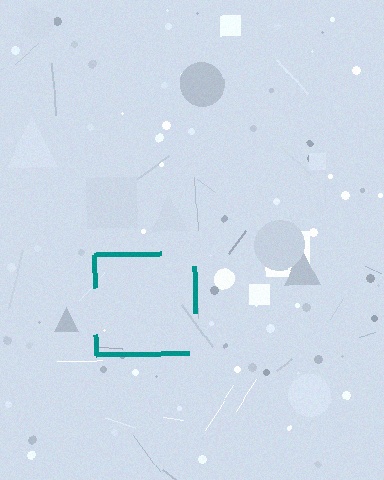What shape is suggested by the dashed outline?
The dashed outline suggests a square.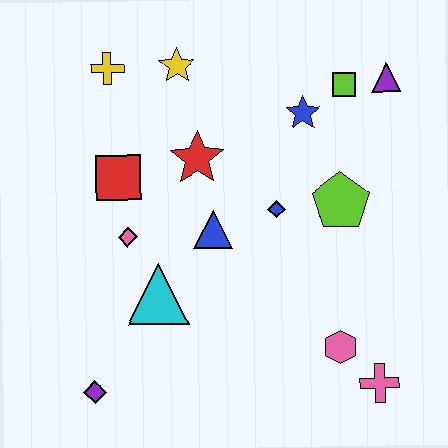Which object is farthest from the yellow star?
The pink cross is farthest from the yellow star.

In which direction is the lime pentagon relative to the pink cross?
The lime pentagon is above the pink cross.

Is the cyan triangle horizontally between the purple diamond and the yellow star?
Yes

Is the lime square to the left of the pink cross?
Yes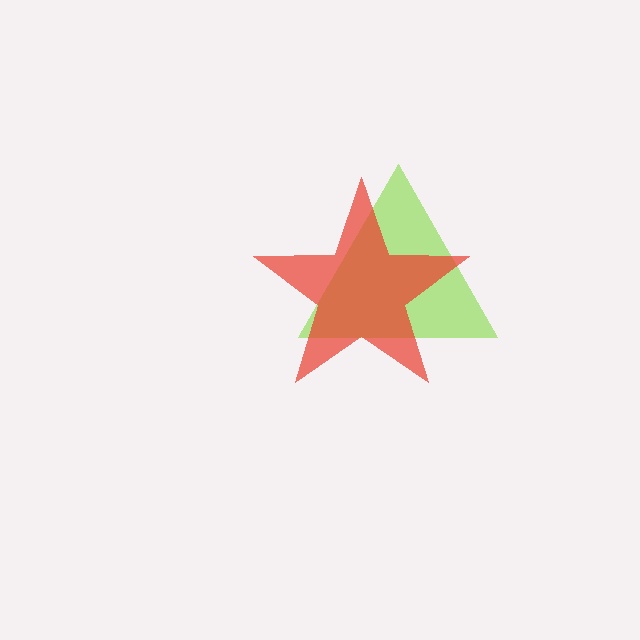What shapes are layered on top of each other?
The layered shapes are: a lime triangle, a red star.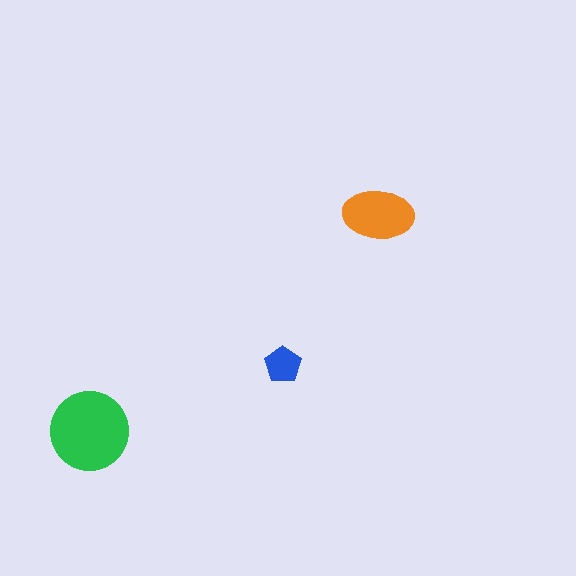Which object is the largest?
The green circle.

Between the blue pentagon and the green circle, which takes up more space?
The green circle.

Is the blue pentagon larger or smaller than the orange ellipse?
Smaller.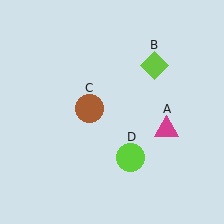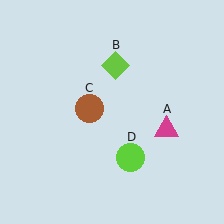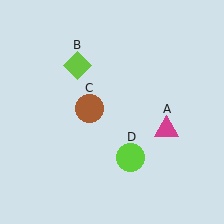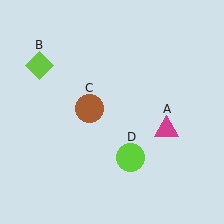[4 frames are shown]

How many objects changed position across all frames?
1 object changed position: lime diamond (object B).